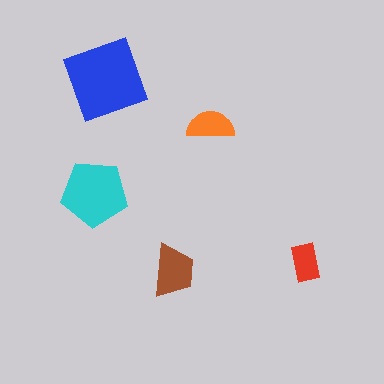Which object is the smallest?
The red rectangle.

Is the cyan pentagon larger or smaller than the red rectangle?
Larger.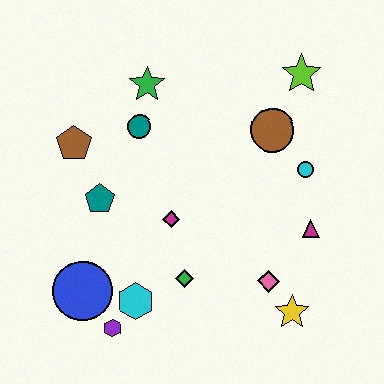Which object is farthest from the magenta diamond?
The lime star is farthest from the magenta diamond.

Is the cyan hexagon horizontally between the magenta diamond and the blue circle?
Yes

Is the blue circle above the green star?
No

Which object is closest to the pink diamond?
The yellow star is closest to the pink diamond.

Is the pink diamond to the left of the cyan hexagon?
No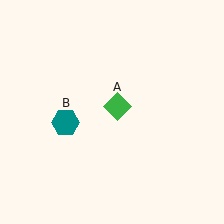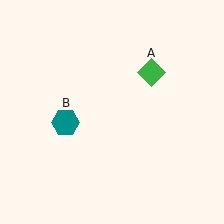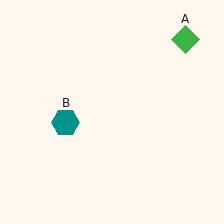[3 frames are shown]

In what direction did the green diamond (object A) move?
The green diamond (object A) moved up and to the right.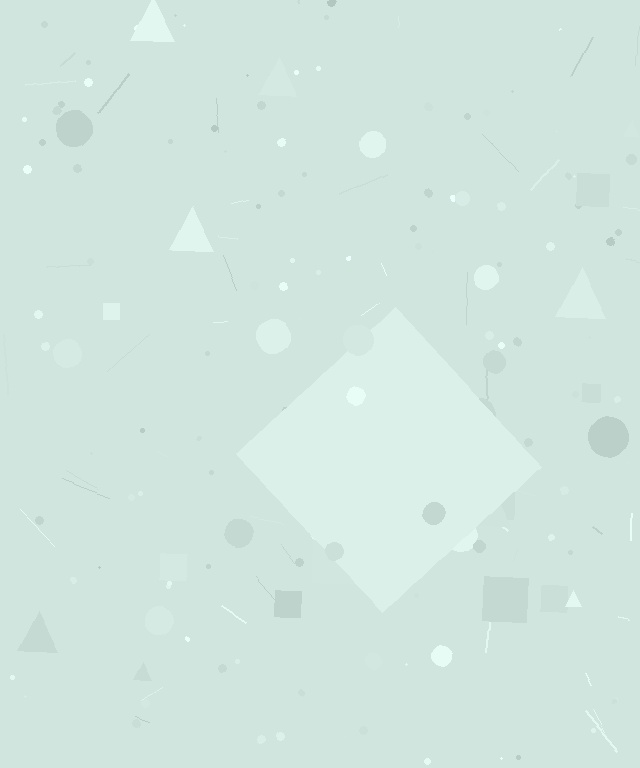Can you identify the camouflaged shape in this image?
The camouflaged shape is a diamond.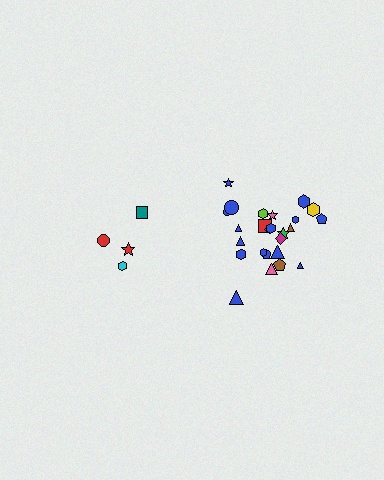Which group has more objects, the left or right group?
The right group.